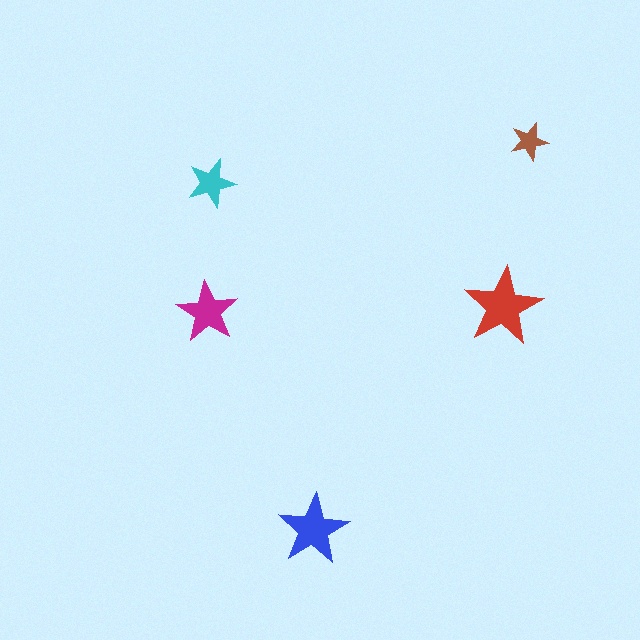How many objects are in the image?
There are 5 objects in the image.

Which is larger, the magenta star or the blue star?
The blue one.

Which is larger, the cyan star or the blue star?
The blue one.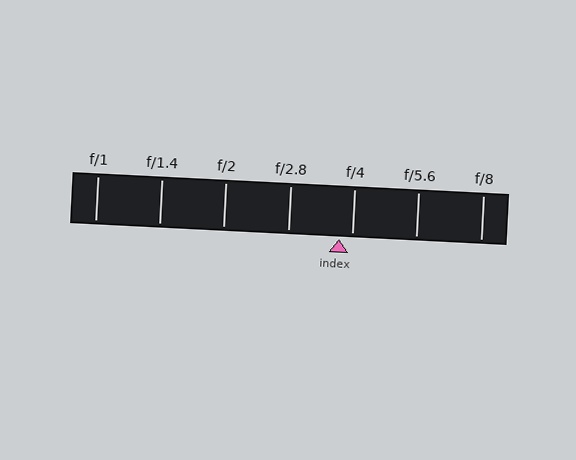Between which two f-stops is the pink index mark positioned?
The index mark is between f/2.8 and f/4.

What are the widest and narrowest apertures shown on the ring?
The widest aperture shown is f/1 and the narrowest is f/8.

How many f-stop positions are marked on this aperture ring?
There are 7 f-stop positions marked.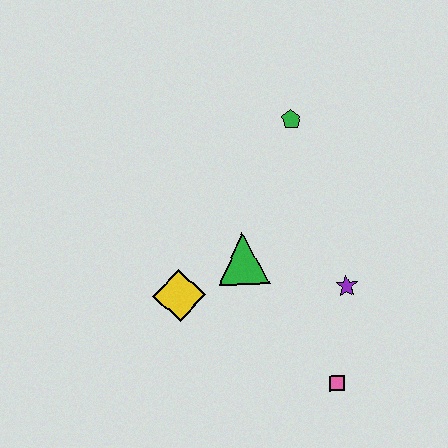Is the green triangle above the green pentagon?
No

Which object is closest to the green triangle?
The yellow diamond is closest to the green triangle.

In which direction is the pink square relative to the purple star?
The pink square is below the purple star.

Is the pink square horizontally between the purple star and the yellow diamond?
Yes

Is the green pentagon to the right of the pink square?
No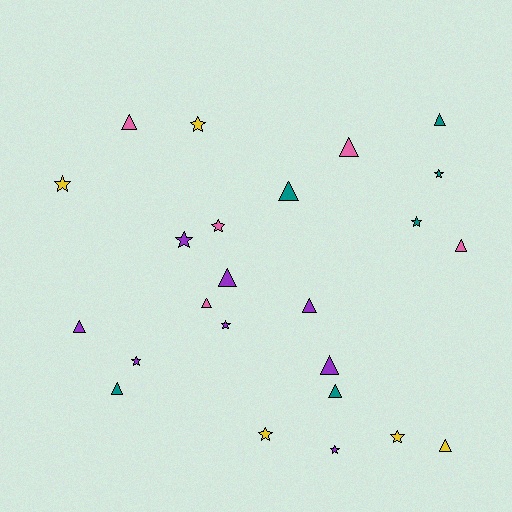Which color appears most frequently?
Purple, with 8 objects.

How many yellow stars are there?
There are 4 yellow stars.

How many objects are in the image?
There are 24 objects.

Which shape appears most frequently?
Triangle, with 13 objects.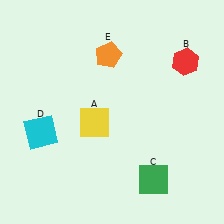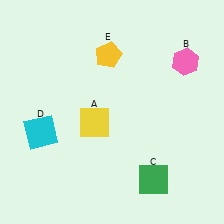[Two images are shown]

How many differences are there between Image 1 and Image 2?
There are 2 differences between the two images.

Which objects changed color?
B changed from red to pink. E changed from orange to yellow.